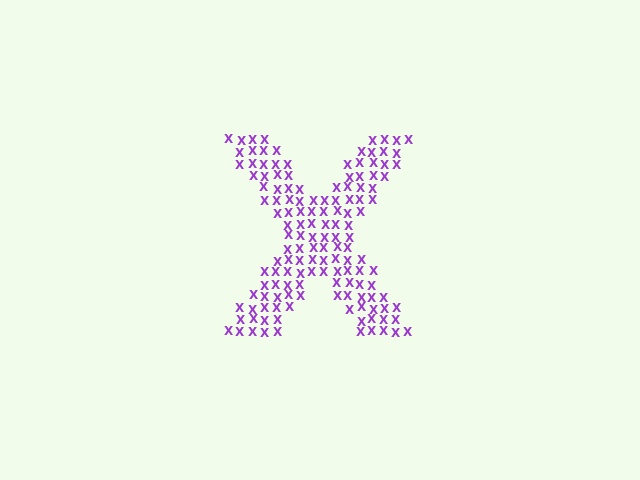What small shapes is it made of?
It is made of small letter X's.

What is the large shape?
The large shape is the letter X.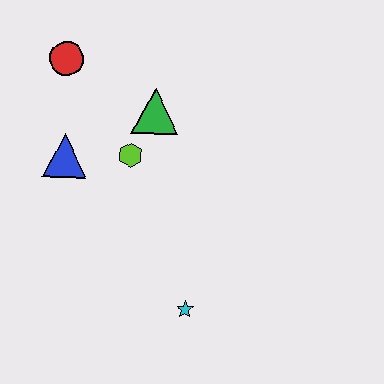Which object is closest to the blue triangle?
The lime hexagon is closest to the blue triangle.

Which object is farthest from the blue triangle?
The cyan star is farthest from the blue triangle.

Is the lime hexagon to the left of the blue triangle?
No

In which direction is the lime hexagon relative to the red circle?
The lime hexagon is below the red circle.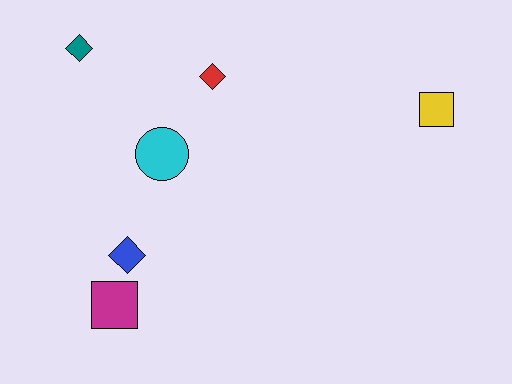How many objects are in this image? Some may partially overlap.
There are 6 objects.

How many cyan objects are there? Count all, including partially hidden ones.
There is 1 cyan object.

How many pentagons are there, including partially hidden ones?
There are no pentagons.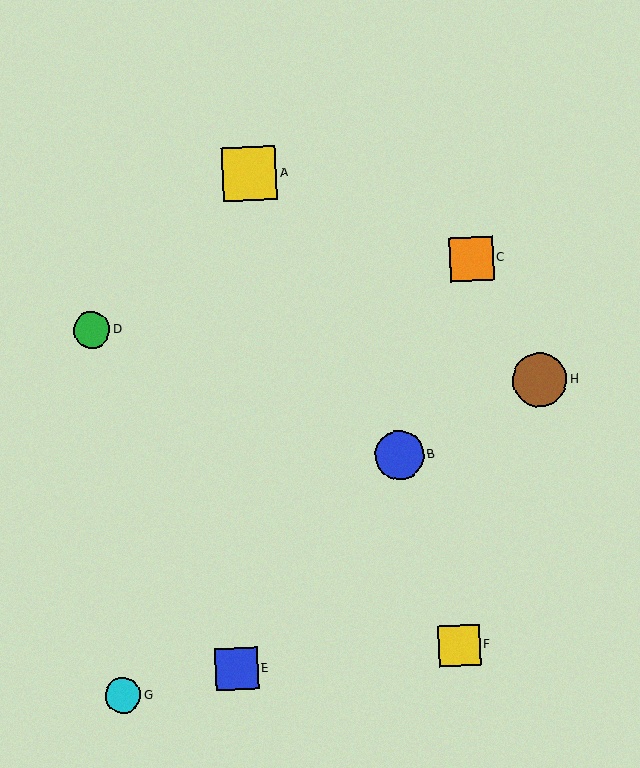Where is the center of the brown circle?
The center of the brown circle is at (540, 380).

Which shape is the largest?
The yellow square (labeled A) is the largest.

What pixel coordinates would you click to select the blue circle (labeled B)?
Click at (399, 456) to select the blue circle B.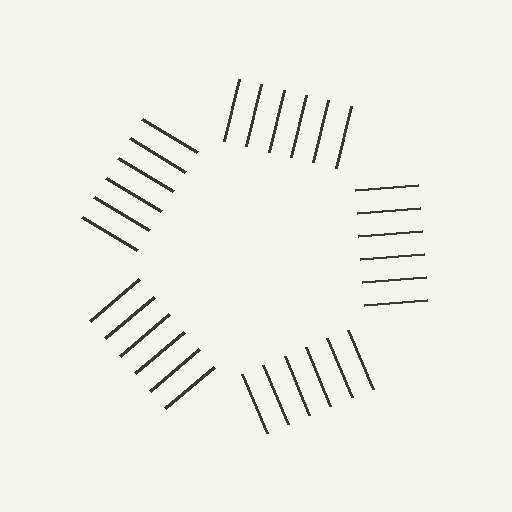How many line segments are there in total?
30 — 6 along each of the 5 edges.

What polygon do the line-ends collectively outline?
An illusory pentagon — the line segments terminate on its edges but no continuous stroke is drawn.